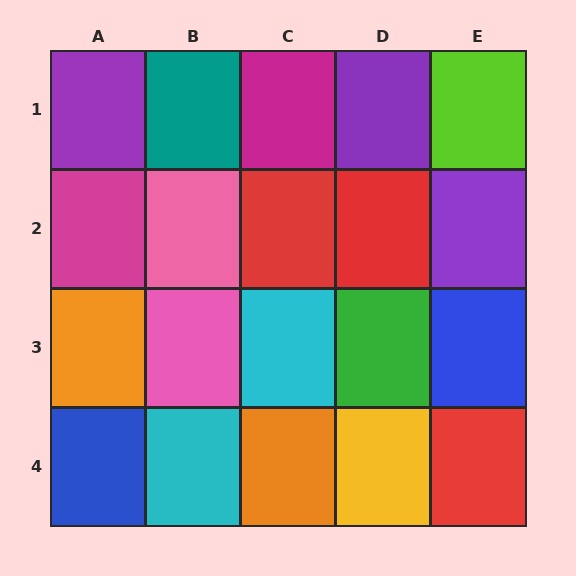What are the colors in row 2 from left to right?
Magenta, pink, red, red, purple.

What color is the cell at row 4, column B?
Cyan.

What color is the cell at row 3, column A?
Orange.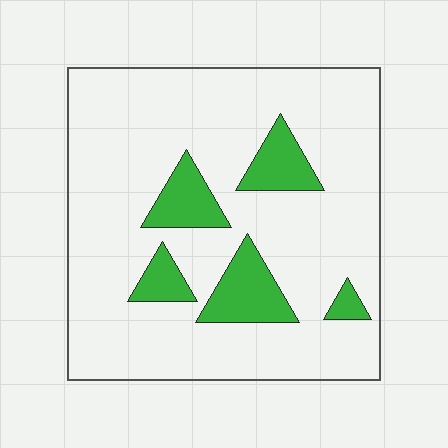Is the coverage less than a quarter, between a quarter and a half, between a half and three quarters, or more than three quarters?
Less than a quarter.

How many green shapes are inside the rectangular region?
5.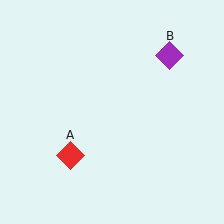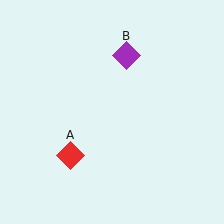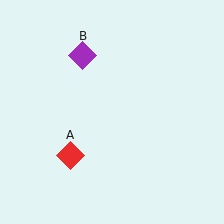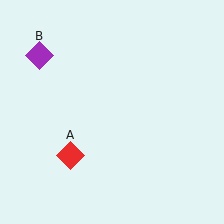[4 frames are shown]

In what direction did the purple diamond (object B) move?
The purple diamond (object B) moved left.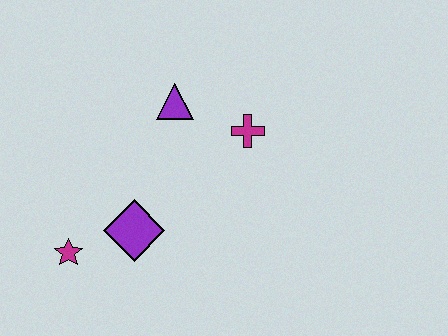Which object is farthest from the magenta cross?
The magenta star is farthest from the magenta cross.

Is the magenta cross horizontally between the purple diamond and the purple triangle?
No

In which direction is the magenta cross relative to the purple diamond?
The magenta cross is to the right of the purple diamond.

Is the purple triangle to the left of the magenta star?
No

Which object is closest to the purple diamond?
The magenta star is closest to the purple diamond.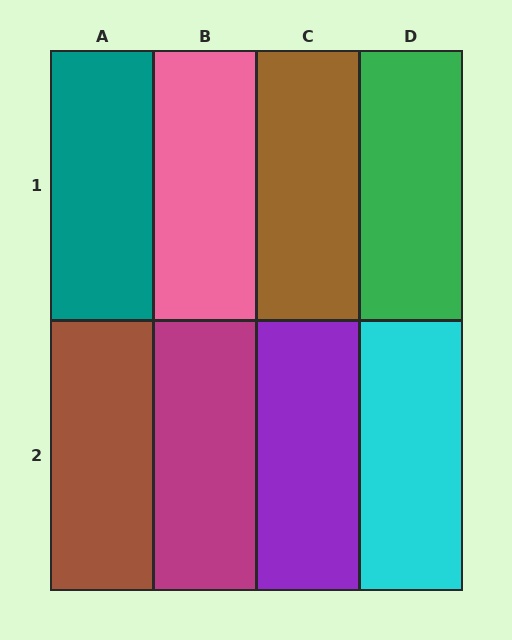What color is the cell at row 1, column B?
Pink.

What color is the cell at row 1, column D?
Green.